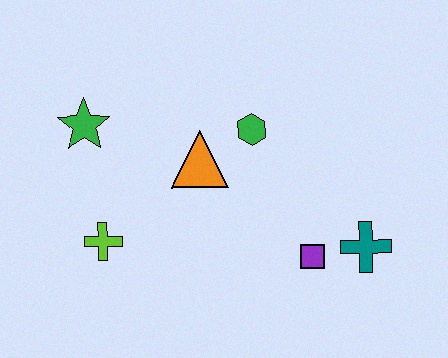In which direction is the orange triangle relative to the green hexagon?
The orange triangle is to the left of the green hexagon.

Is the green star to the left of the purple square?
Yes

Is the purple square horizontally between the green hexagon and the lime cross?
No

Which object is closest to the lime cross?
The green star is closest to the lime cross.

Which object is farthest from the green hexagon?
The lime cross is farthest from the green hexagon.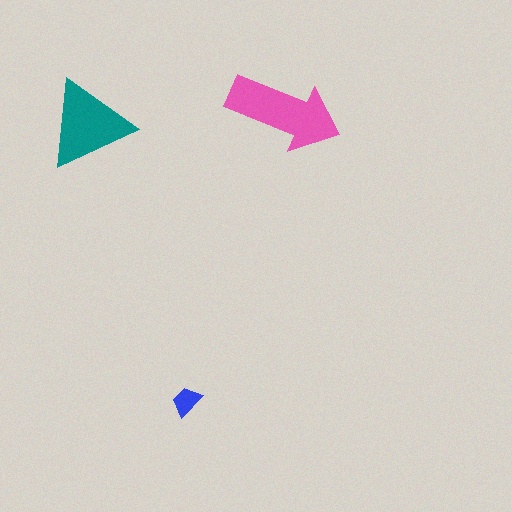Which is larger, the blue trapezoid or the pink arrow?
The pink arrow.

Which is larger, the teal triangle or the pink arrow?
The pink arrow.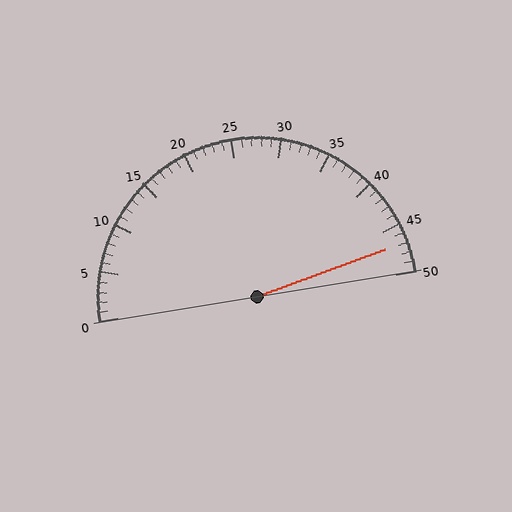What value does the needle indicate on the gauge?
The needle indicates approximately 47.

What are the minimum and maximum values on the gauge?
The gauge ranges from 0 to 50.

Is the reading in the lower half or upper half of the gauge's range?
The reading is in the upper half of the range (0 to 50).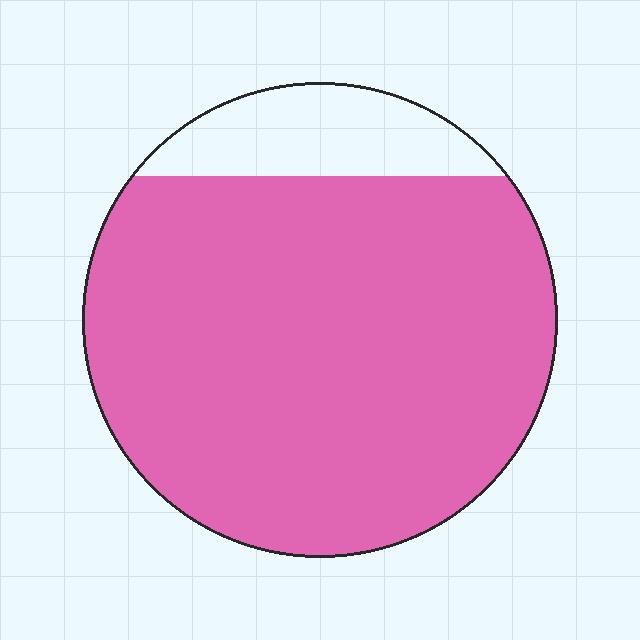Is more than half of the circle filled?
Yes.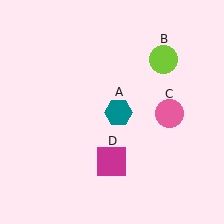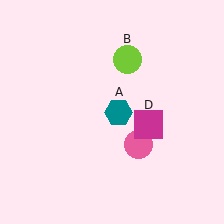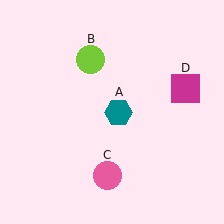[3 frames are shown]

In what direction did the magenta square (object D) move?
The magenta square (object D) moved up and to the right.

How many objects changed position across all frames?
3 objects changed position: lime circle (object B), pink circle (object C), magenta square (object D).